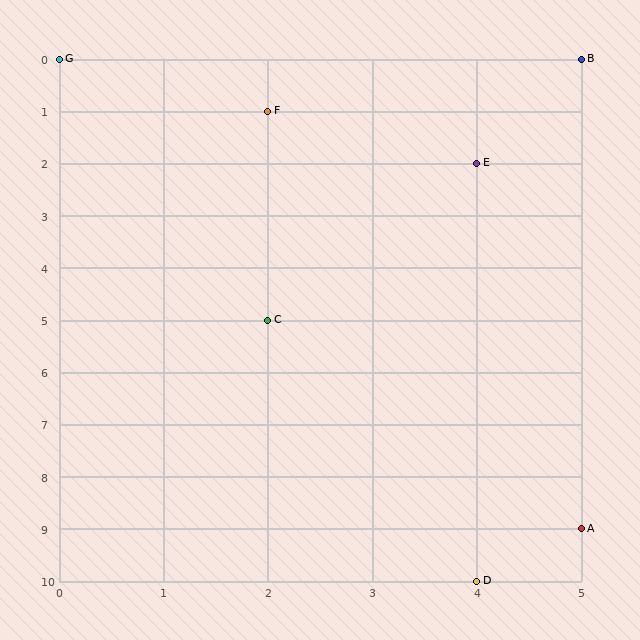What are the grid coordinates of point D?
Point D is at grid coordinates (4, 10).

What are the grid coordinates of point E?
Point E is at grid coordinates (4, 2).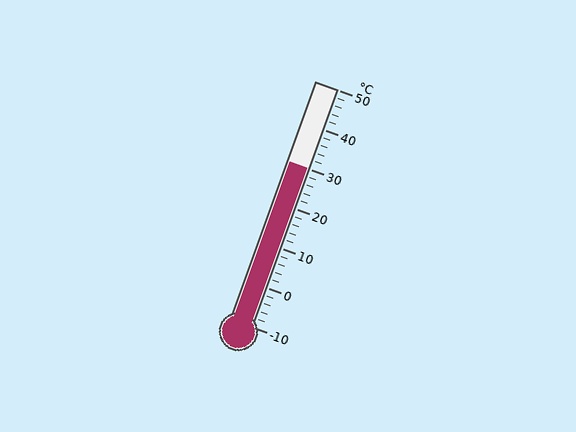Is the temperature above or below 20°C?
The temperature is above 20°C.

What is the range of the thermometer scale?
The thermometer scale ranges from -10°C to 50°C.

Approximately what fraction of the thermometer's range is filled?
The thermometer is filled to approximately 65% of its range.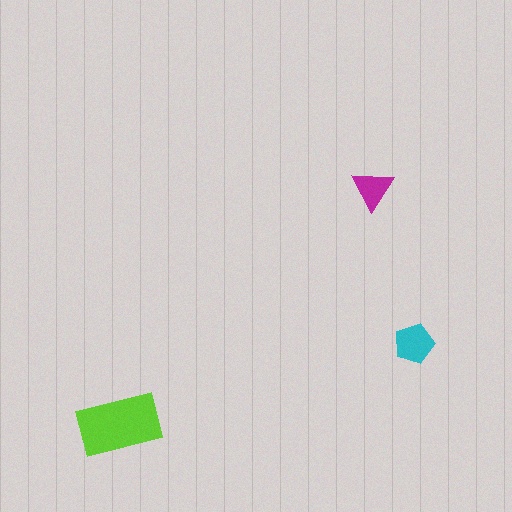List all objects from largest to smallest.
The lime rectangle, the cyan pentagon, the magenta triangle.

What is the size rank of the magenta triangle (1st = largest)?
3rd.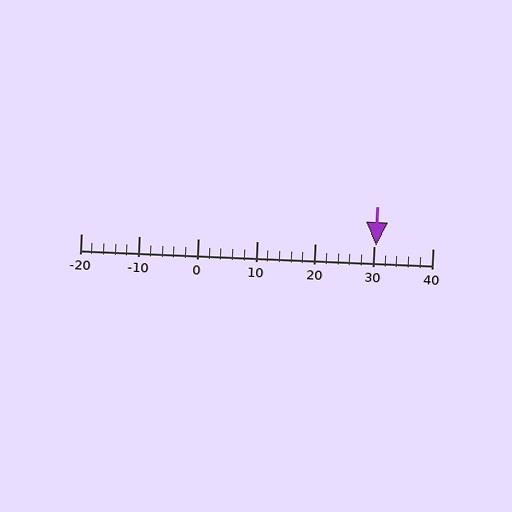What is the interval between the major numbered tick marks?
The major tick marks are spaced 10 units apart.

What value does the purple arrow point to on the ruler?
The purple arrow points to approximately 30.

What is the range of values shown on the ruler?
The ruler shows values from -20 to 40.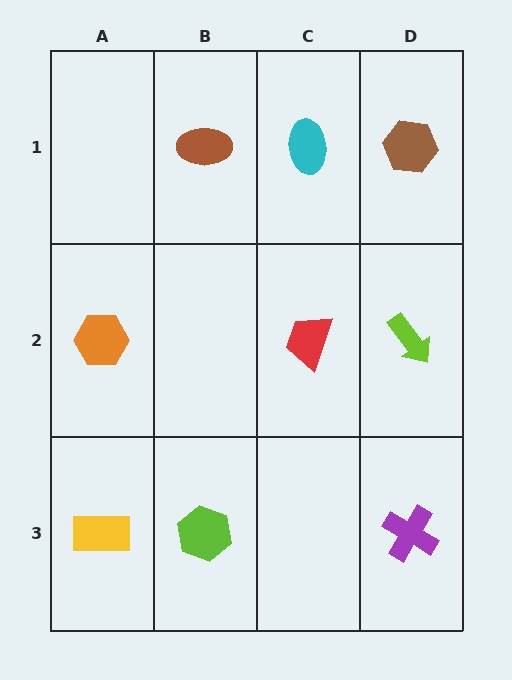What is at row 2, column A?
An orange hexagon.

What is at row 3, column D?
A purple cross.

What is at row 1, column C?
A cyan ellipse.